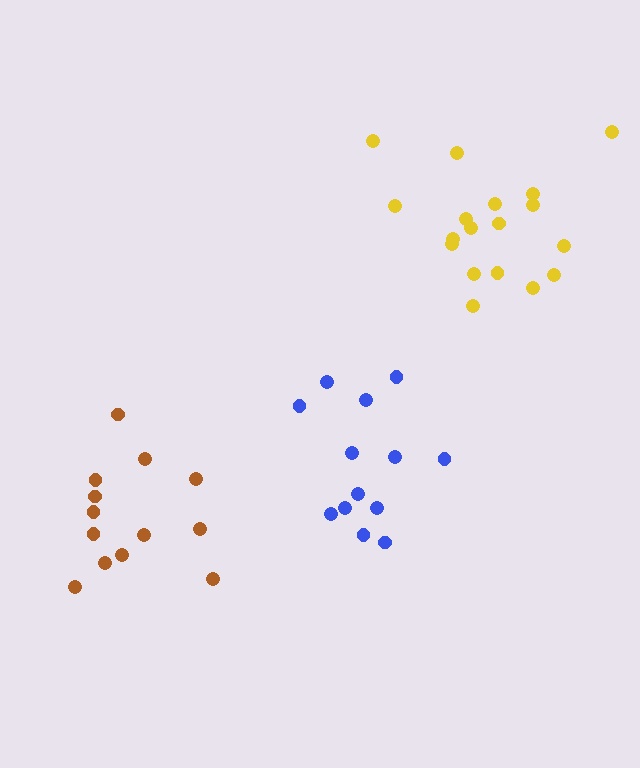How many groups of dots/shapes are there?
There are 3 groups.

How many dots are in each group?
Group 1: 18 dots, Group 2: 13 dots, Group 3: 13 dots (44 total).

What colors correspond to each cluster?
The clusters are colored: yellow, blue, brown.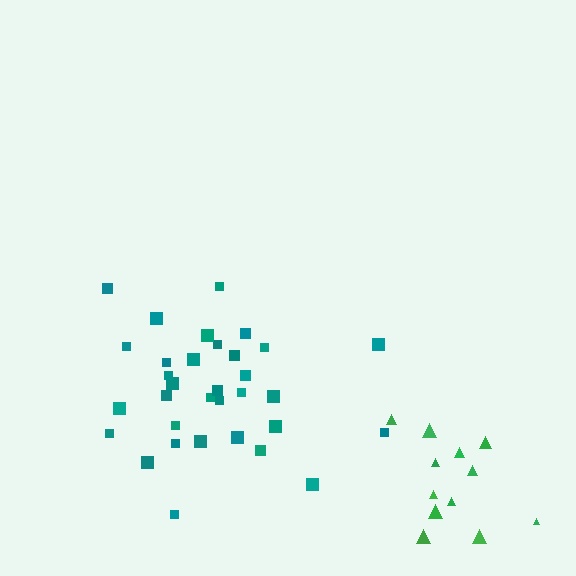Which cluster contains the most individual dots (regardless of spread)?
Teal (33).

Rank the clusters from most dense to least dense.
teal, green.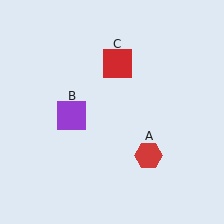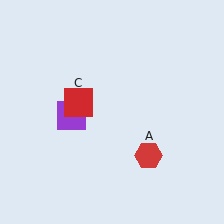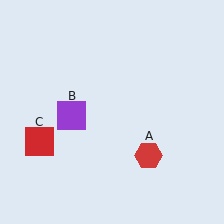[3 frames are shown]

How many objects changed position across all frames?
1 object changed position: red square (object C).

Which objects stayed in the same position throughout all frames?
Red hexagon (object A) and purple square (object B) remained stationary.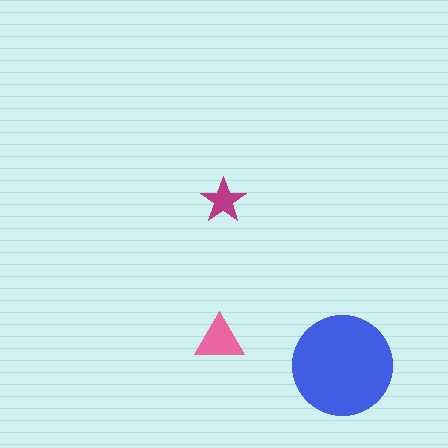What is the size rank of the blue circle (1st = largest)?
1st.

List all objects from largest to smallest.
The blue circle, the pink triangle, the magenta star.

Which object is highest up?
The magenta star is topmost.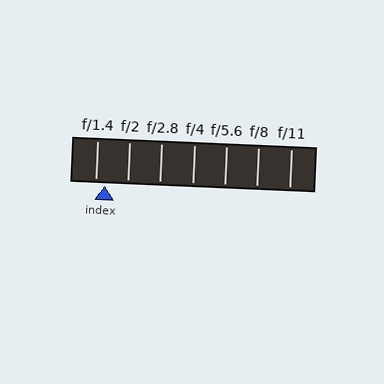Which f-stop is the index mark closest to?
The index mark is closest to f/1.4.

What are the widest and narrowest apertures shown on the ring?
The widest aperture shown is f/1.4 and the narrowest is f/11.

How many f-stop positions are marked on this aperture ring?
There are 7 f-stop positions marked.